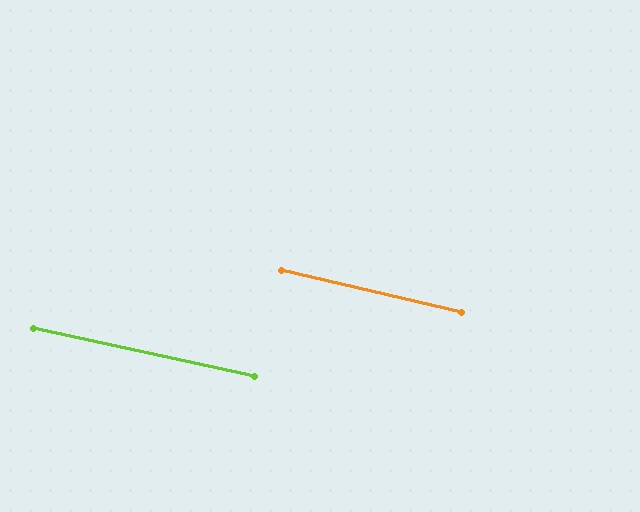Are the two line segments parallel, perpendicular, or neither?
Parallel — their directions differ by only 1.3°.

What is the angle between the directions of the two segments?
Approximately 1 degree.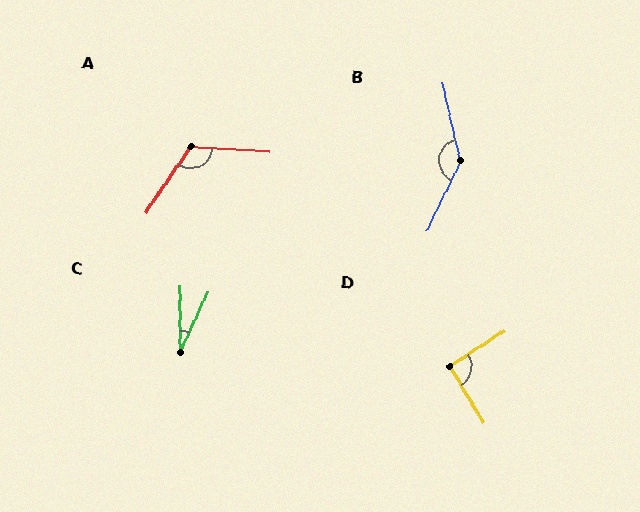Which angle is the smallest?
C, at approximately 25 degrees.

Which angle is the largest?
B, at approximately 142 degrees.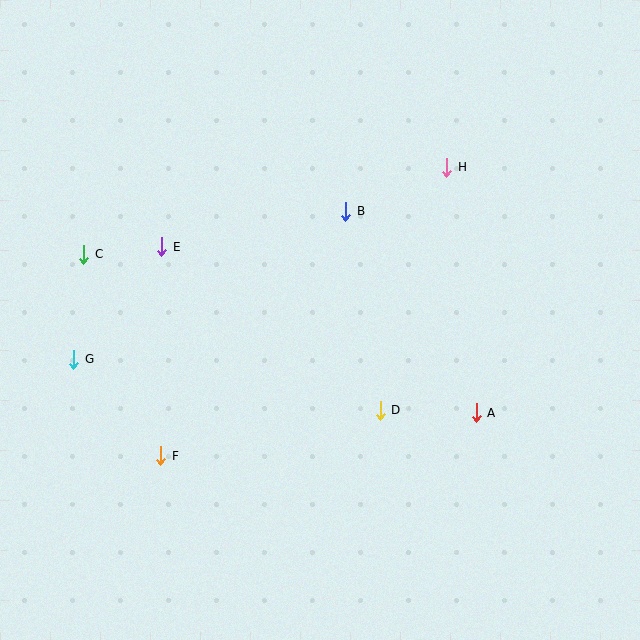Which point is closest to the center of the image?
Point D at (380, 410) is closest to the center.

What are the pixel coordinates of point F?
Point F is at (161, 456).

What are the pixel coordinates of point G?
Point G is at (74, 359).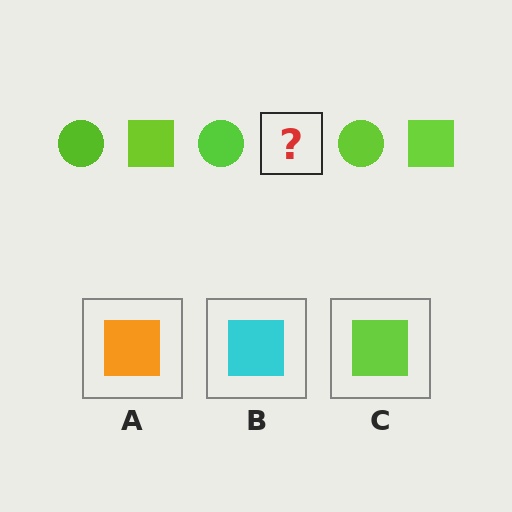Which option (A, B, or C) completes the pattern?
C.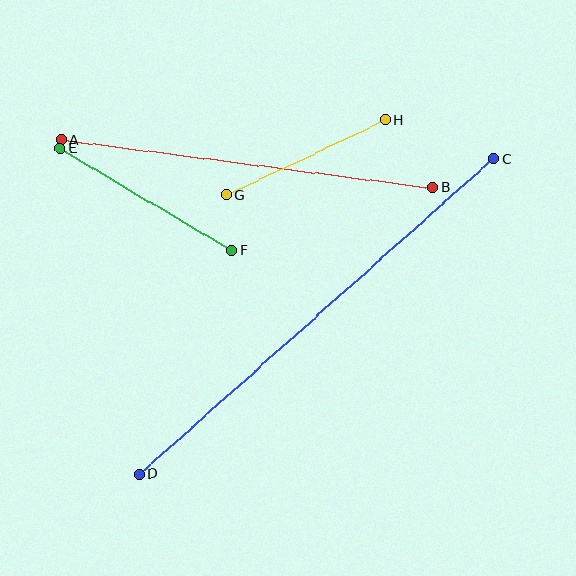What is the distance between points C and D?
The distance is approximately 473 pixels.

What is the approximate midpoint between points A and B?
The midpoint is at approximately (247, 164) pixels.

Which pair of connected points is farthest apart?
Points C and D are farthest apart.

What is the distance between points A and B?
The distance is approximately 375 pixels.